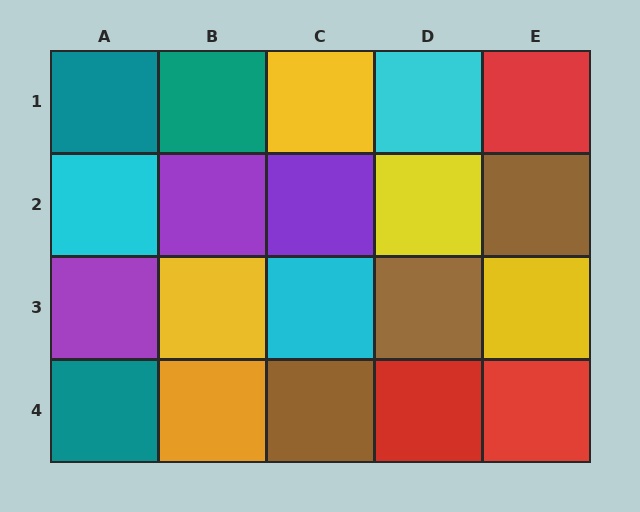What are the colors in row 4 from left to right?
Teal, orange, brown, red, red.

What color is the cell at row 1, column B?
Teal.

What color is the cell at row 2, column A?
Cyan.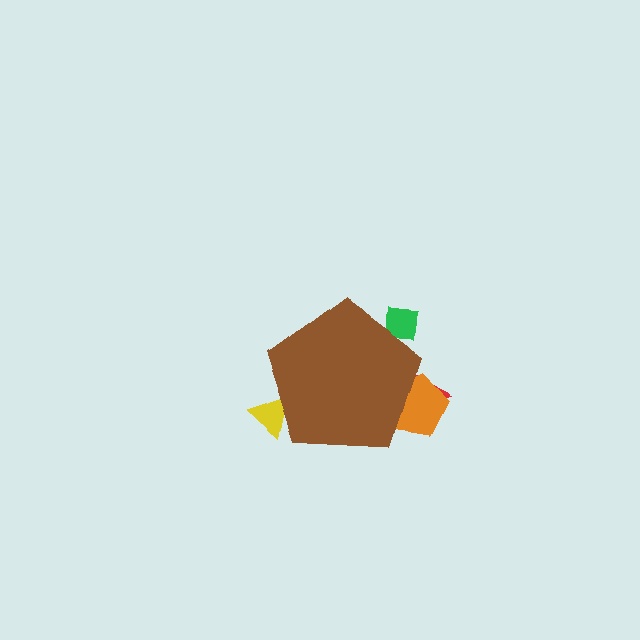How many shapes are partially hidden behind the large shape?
4 shapes are partially hidden.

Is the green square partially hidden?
Yes, the green square is partially hidden behind the brown pentagon.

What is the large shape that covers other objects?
A brown pentagon.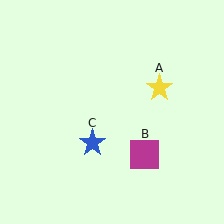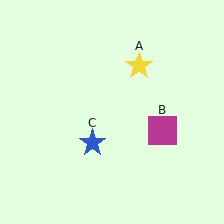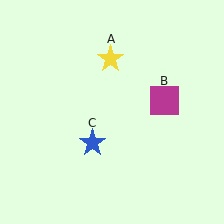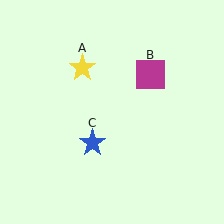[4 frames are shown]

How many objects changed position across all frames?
2 objects changed position: yellow star (object A), magenta square (object B).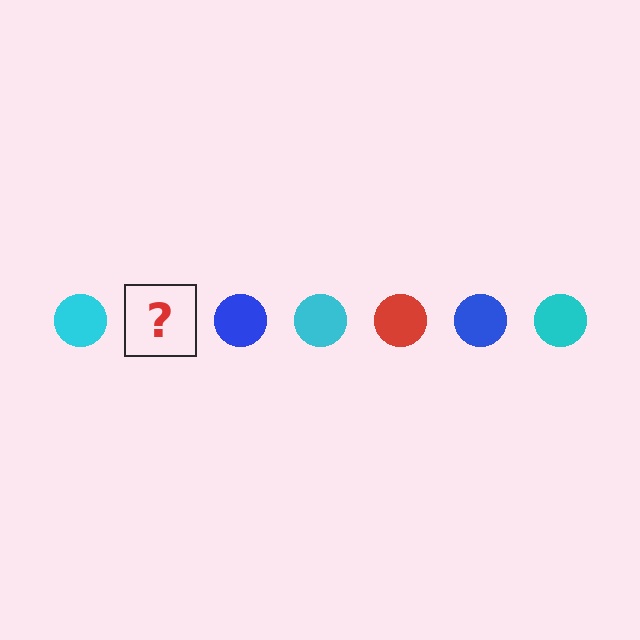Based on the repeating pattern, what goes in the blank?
The blank should be a red circle.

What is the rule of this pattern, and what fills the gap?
The rule is that the pattern cycles through cyan, red, blue circles. The gap should be filled with a red circle.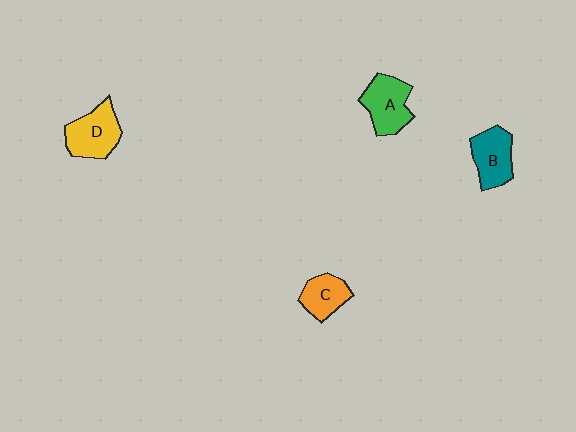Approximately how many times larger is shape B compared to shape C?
Approximately 1.3 times.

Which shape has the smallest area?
Shape C (orange).